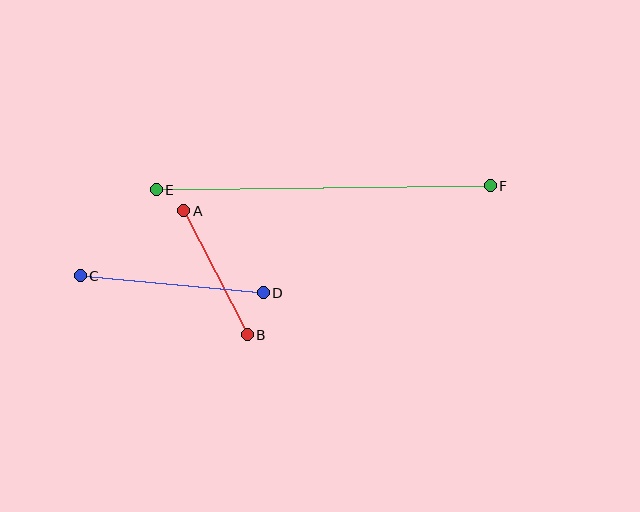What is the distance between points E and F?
The distance is approximately 334 pixels.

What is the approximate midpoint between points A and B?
The midpoint is at approximately (216, 273) pixels.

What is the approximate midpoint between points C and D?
The midpoint is at approximately (172, 284) pixels.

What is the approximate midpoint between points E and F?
The midpoint is at approximately (323, 188) pixels.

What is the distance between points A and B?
The distance is approximately 139 pixels.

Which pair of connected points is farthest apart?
Points E and F are farthest apart.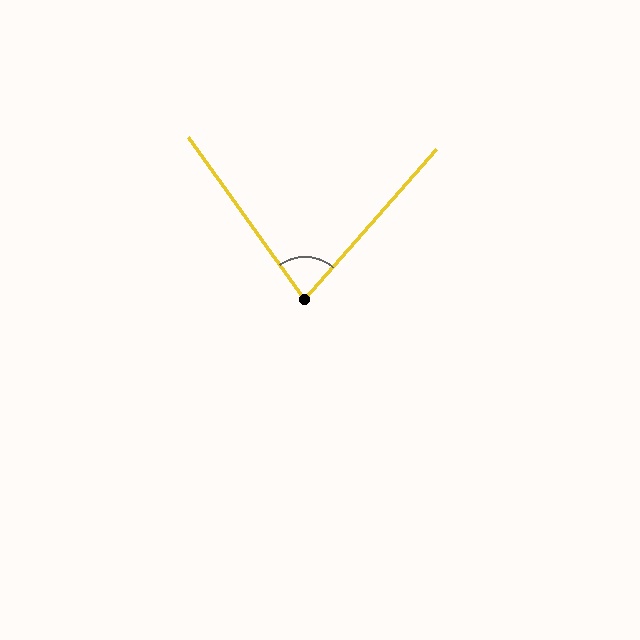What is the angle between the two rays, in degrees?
Approximately 77 degrees.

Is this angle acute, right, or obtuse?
It is acute.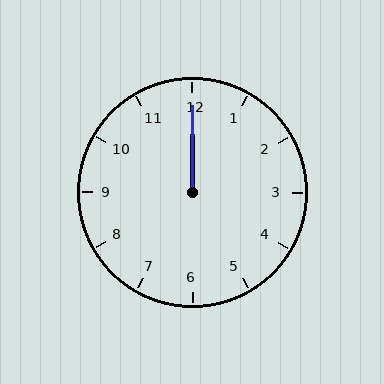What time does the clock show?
12:00.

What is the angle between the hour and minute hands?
Approximately 0 degrees.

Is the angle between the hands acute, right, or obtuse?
It is acute.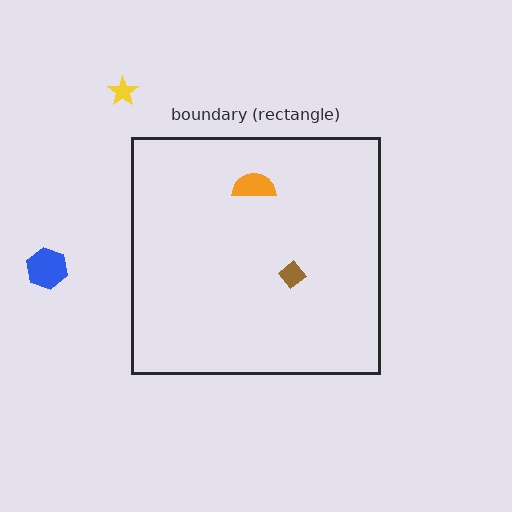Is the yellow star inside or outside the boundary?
Outside.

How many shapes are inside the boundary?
2 inside, 2 outside.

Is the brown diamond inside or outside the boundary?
Inside.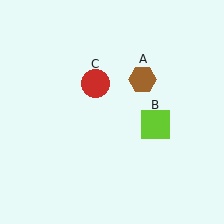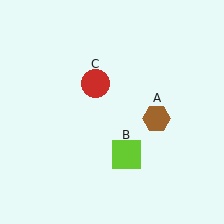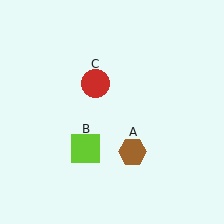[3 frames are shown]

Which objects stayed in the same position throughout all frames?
Red circle (object C) remained stationary.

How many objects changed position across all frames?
2 objects changed position: brown hexagon (object A), lime square (object B).